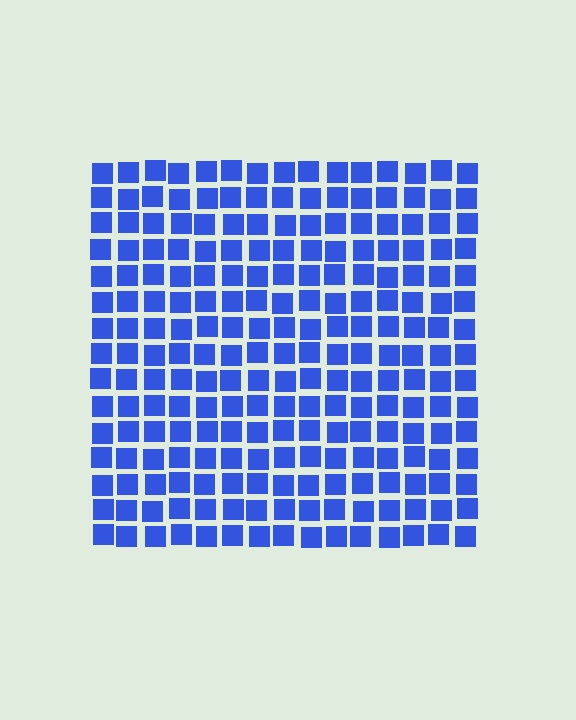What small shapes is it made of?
It is made of small squares.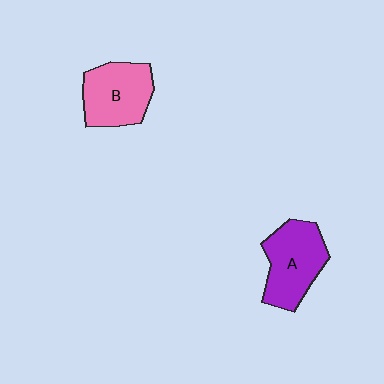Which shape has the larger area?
Shape A (purple).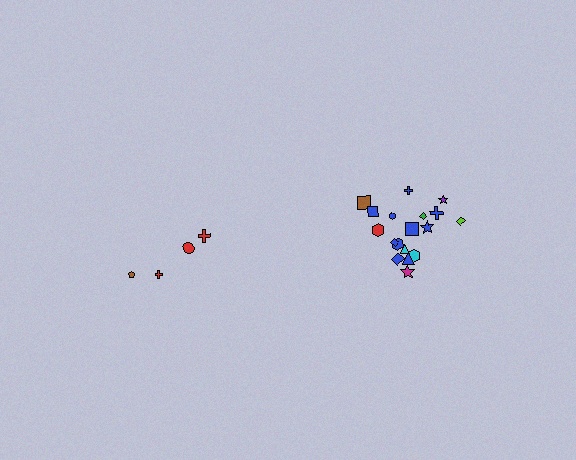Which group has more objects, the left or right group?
The right group.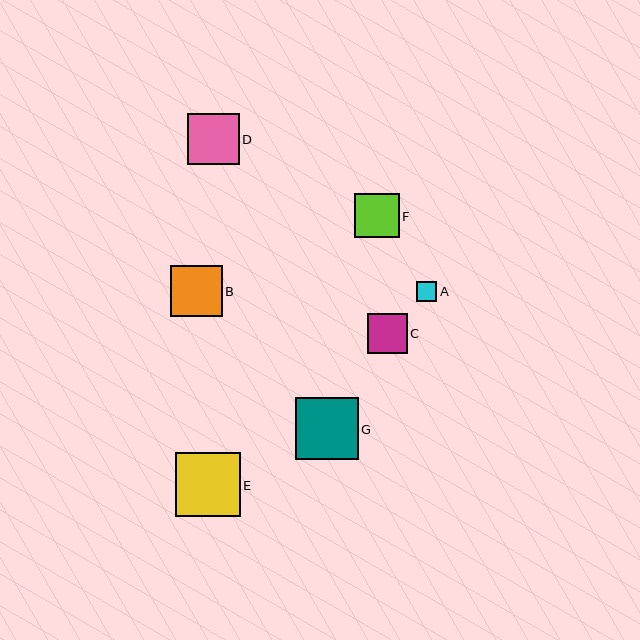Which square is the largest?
Square E is the largest with a size of approximately 65 pixels.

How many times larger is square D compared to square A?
Square D is approximately 2.5 times the size of square A.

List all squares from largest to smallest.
From largest to smallest: E, G, B, D, F, C, A.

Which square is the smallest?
Square A is the smallest with a size of approximately 20 pixels.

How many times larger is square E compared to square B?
Square E is approximately 1.3 times the size of square B.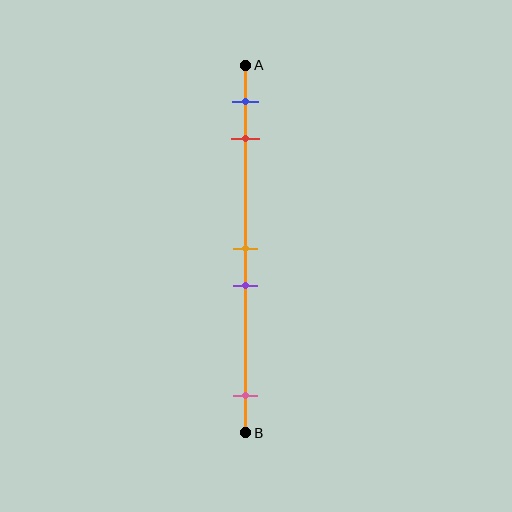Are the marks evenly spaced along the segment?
No, the marks are not evenly spaced.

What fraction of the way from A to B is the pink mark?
The pink mark is approximately 90% (0.9) of the way from A to B.